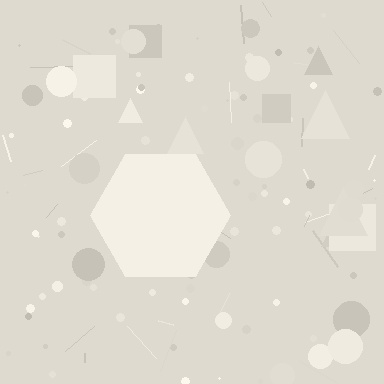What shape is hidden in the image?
A hexagon is hidden in the image.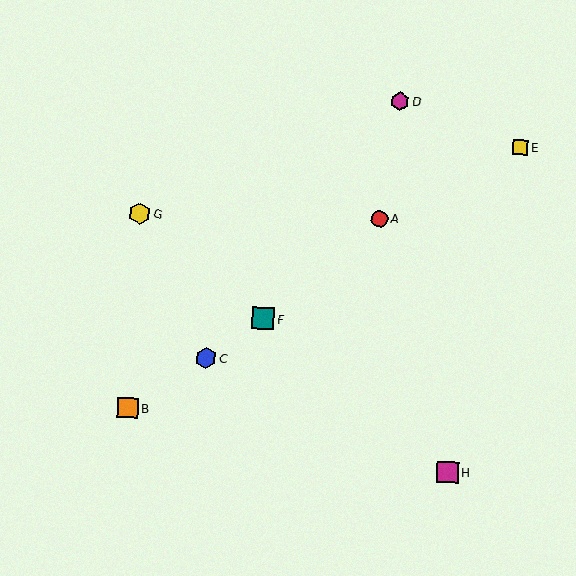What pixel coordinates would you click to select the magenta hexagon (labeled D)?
Click at (400, 101) to select the magenta hexagon D.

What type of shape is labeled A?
Shape A is a red circle.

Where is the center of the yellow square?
The center of the yellow square is at (520, 147).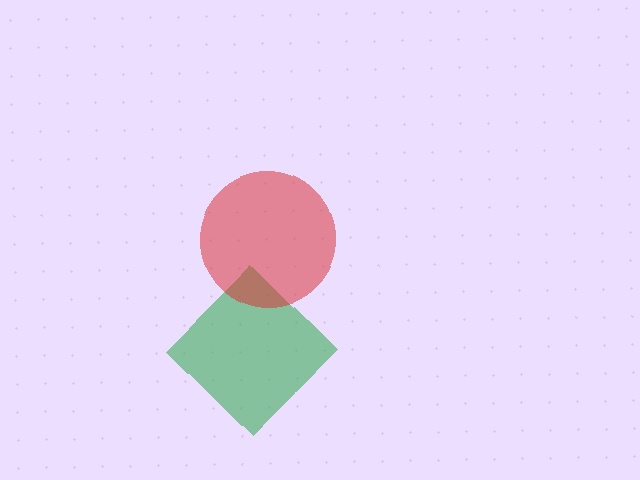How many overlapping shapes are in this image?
There are 2 overlapping shapes in the image.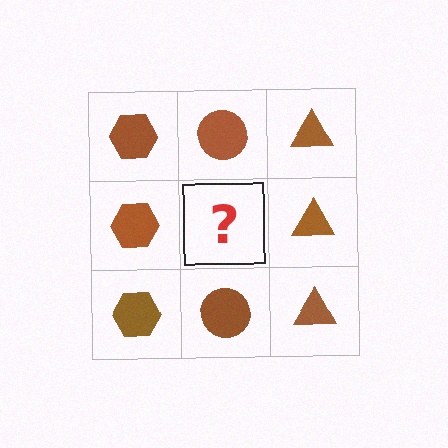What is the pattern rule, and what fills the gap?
The rule is that each column has a consistent shape. The gap should be filled with a brown circle.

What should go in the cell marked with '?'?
The missing cell should contain a brown circle.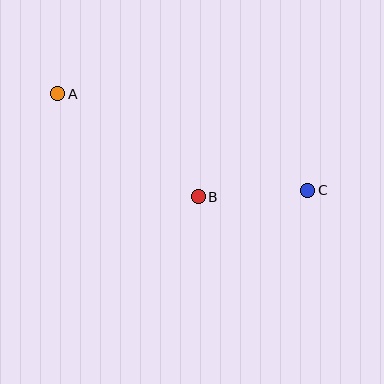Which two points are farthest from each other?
Points A and C are farthest from each other.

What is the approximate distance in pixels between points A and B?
The distance between A and B is approximately 174 pixels.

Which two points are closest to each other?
Points B and C are closest to each other.